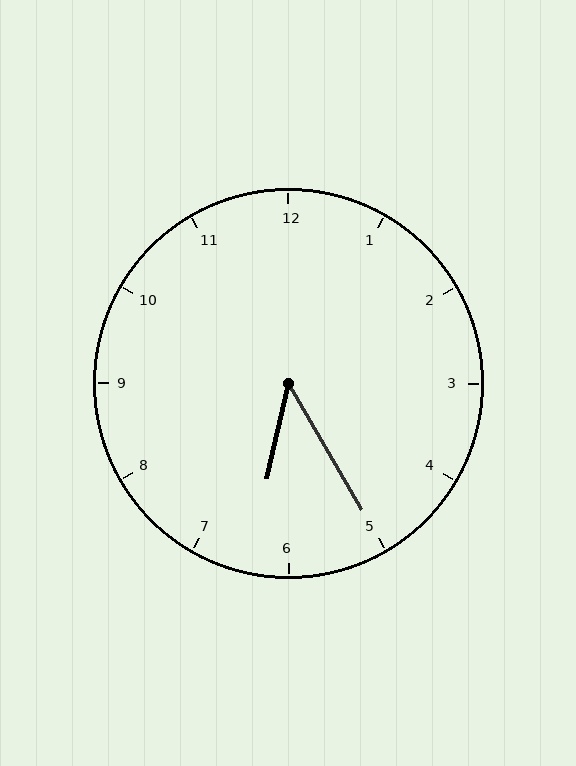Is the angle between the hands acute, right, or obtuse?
It is acute.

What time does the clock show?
6:25.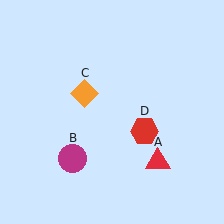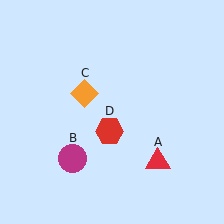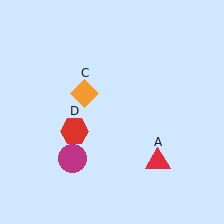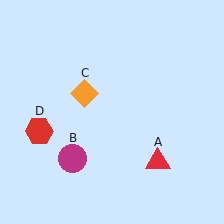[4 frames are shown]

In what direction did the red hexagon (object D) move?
The red hexagon (object D) moved left.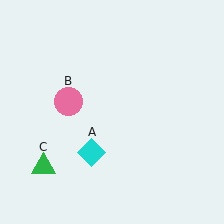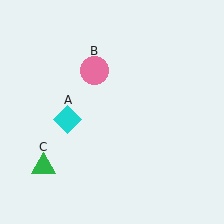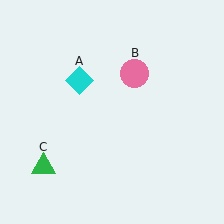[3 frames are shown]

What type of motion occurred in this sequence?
The cyan diamond (object A), pink circle (object B) rotated clockwise around the center of the scene.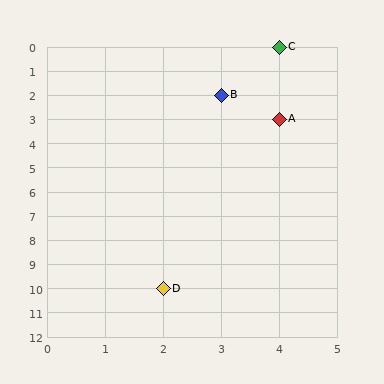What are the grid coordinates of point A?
Point A is at grid coordinates (4, 3).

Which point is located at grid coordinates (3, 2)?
Point B is at (3, 2).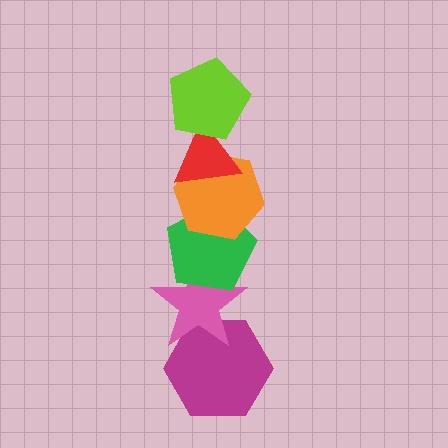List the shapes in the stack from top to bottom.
From top to bottom: the lime pentagon, the red triangle, the orange hexagon, the green pentagon, the pink star, the magenta hexagon.